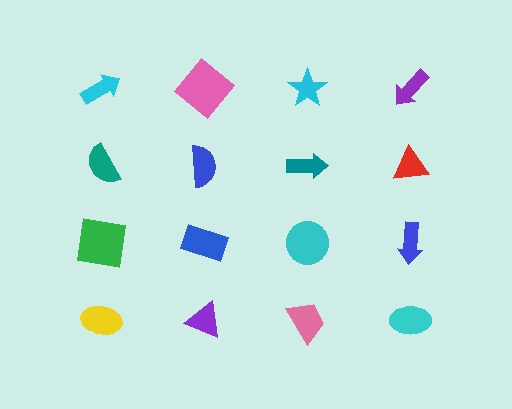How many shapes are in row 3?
4 shapes.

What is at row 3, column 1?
A green square.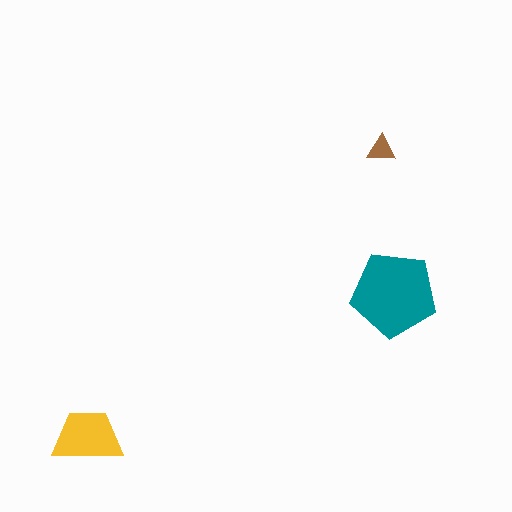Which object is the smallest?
The brown triangle.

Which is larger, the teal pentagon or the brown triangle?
The teal pentagon.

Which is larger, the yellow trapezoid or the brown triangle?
The yellow trapezoid.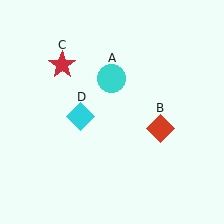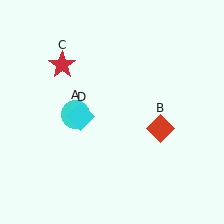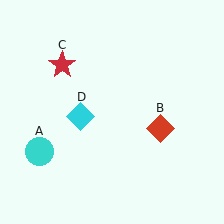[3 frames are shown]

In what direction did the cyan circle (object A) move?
The cyan circle (object A) moved down and to the left.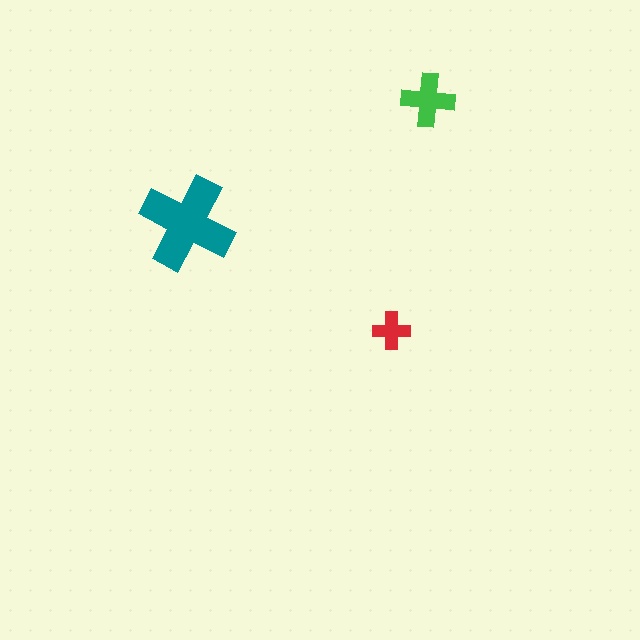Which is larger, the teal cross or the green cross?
The teal one.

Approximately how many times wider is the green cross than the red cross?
About 1.5 times wider.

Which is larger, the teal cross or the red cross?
The teal one.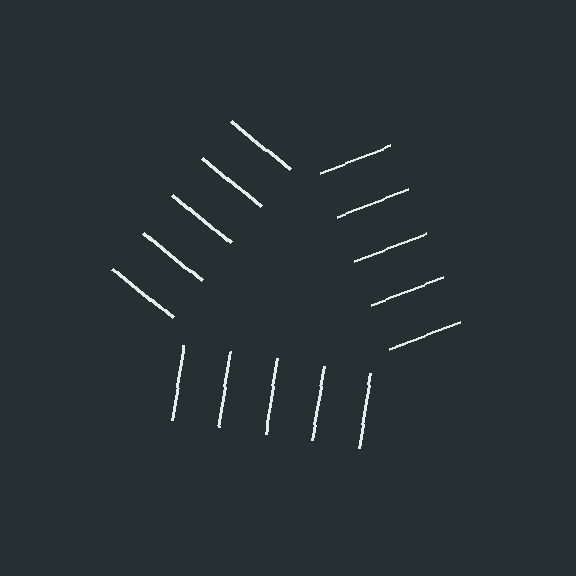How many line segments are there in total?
15 — 5 along each of the 3 edges.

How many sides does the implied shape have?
3 sides — the line-ends trace a triangle.